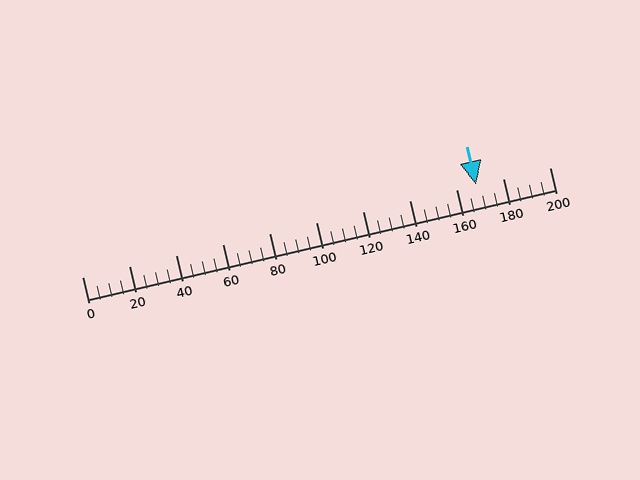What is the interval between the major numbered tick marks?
The major tick marks are spaced 20 units apart.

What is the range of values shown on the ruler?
The ruler shows values from 0 to 200.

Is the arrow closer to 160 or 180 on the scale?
The arrow is closer to 160.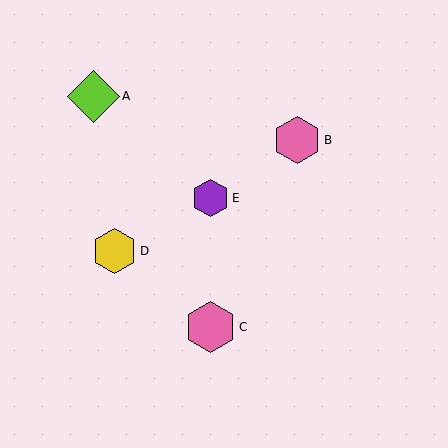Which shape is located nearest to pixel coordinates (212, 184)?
The purple hexagon (labeled E) at (211, 198) is nearest to that location.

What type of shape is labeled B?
Shape B is a pink hexagon.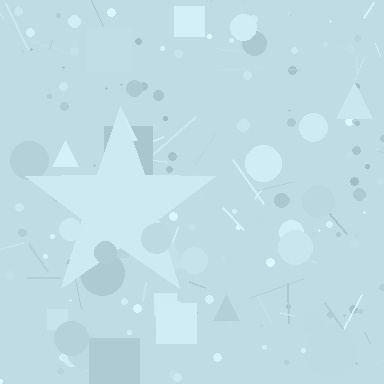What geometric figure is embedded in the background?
A star is embedded in the background.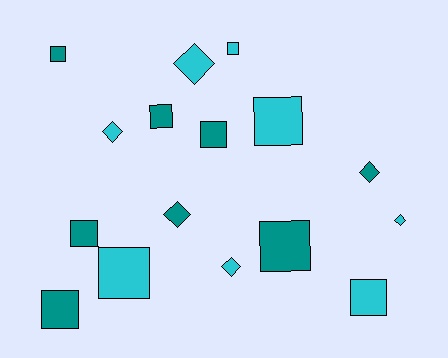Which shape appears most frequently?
Square, with 10 objects.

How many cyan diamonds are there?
There are 4 cyan diamonds.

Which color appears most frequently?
Cyan, with 8 objects.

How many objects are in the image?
There are 16 objects.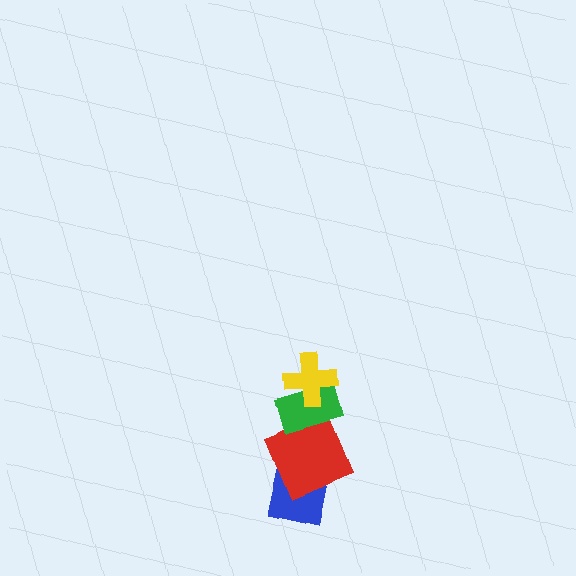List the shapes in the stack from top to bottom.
From top to bottom: the yellow cross, the green rectangle, the red square, the blue square.